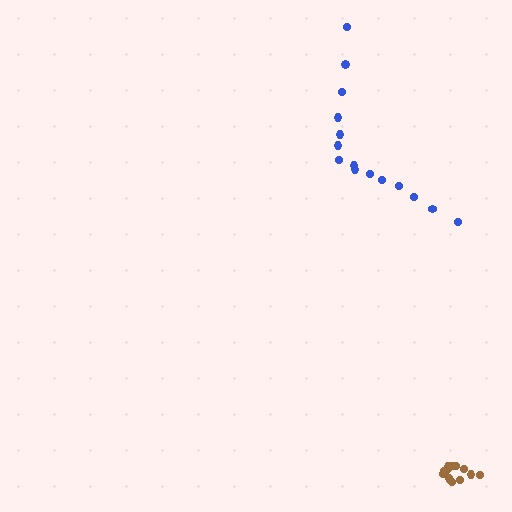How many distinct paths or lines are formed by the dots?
There are 2 distinct paths.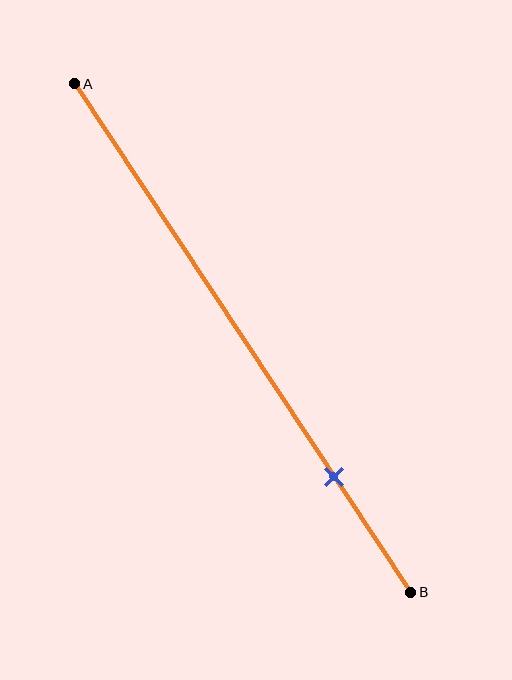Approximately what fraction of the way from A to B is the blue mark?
The blue mark is approximately 75% of the way from A to B.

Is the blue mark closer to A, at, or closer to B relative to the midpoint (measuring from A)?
The blue mark is closer to point B than the midpoint of segment AB.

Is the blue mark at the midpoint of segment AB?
No, the mark is at about 75% from A, not at the 50% midpoint.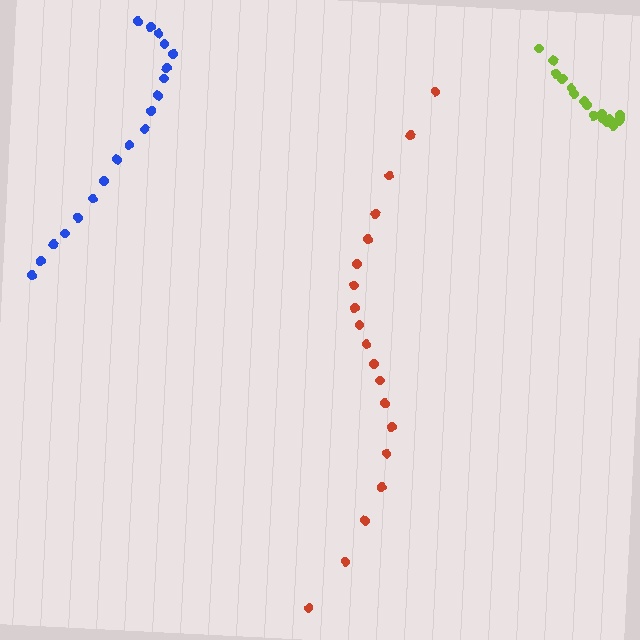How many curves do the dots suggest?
There are 3 distinct paths.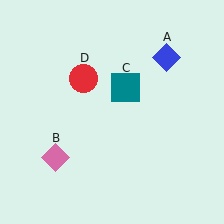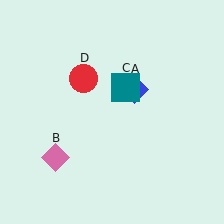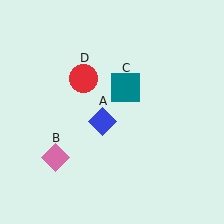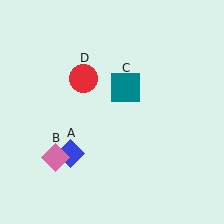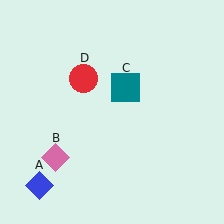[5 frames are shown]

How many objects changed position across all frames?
1 object changed position: blue diamond (object A).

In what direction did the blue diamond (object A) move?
The blue diamond (object A) moved down and to the left.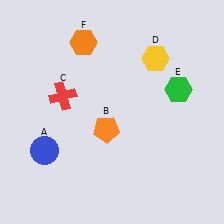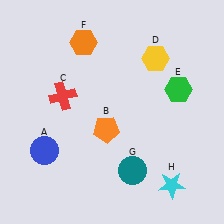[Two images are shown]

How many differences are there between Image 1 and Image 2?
There are 2 differences between the two images.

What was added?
A teal circle (G), a cyan star (H) were added in Image 2.